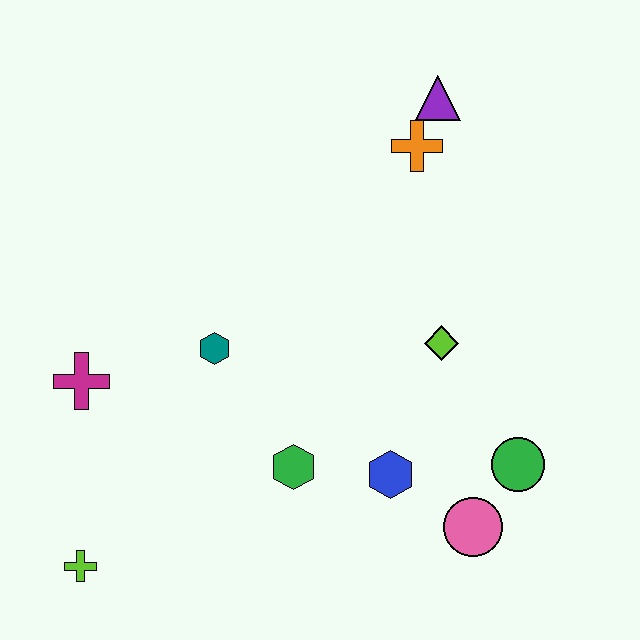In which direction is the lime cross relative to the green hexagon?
The lime cross is to the left of the green hexagon.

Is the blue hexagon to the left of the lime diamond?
Yes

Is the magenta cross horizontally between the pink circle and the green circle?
No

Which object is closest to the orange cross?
The purple triangle is closest to the orange cross.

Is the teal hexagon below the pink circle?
No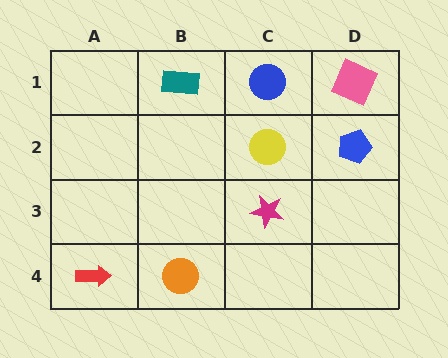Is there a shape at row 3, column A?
No, that cell is empty.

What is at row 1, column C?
A blue circle.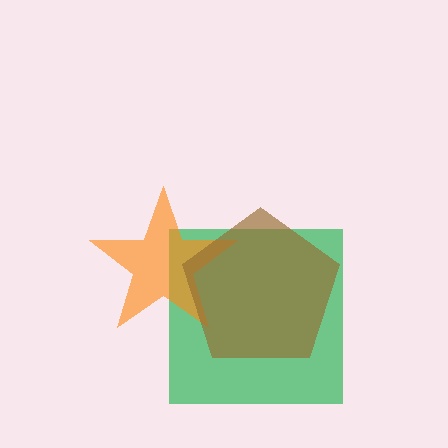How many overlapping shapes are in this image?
There are 3 overlapping shapes in the image.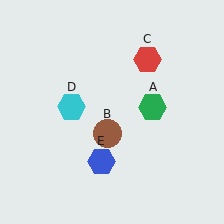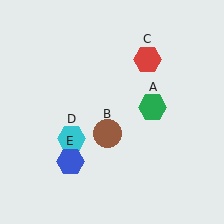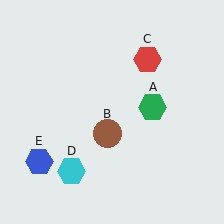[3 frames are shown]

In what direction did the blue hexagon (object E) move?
The blue hexagon (object E) moved left.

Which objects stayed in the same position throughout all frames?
Green hexagon (object A) and brown circle (object B) and red hexagon (object C) remained stationary.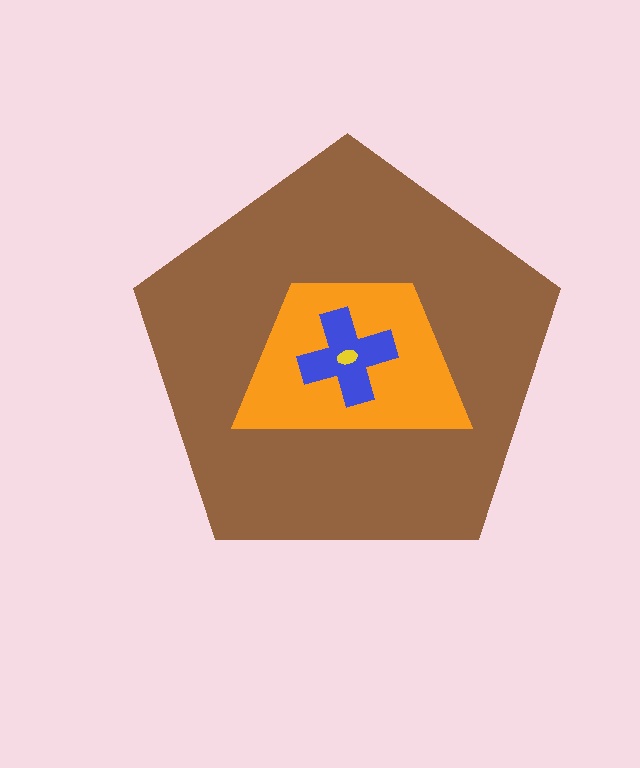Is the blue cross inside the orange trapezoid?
Yes.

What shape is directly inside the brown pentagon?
The orange trapezoid.